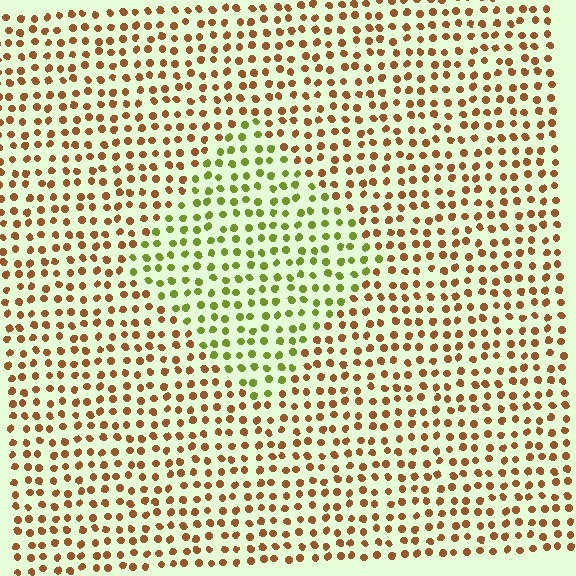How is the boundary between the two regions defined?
The boundary is defined purely by a slight shift in hue (about 59 degrees). Spacing, size, and orientation are identical on both sides.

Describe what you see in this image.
The image is filled with small brown elements in a uniform arrangement. A diamond-shaped region is visible where the elements are tinted to a slightly different hue, forming a subtle color boundary.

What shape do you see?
I see a diamond.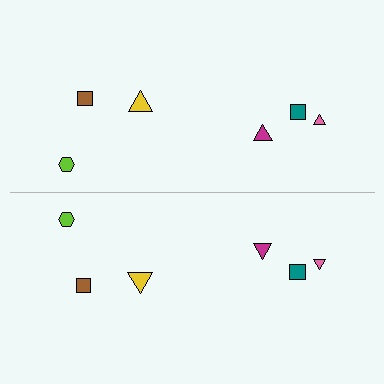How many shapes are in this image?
There are 12 shapes in this image.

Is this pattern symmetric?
Yes, this pattern has bilateral (reflection) symmetry.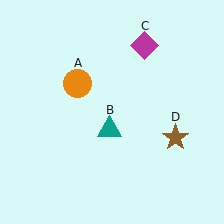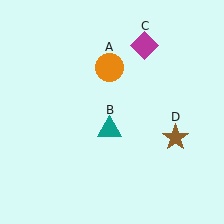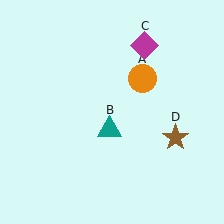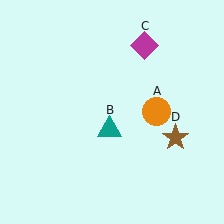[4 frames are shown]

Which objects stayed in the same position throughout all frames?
Teal triangle (object B) and magenta diamond (object C) and brown star (object D) remained stationary.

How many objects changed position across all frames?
1 object changed position: orange circle (object A).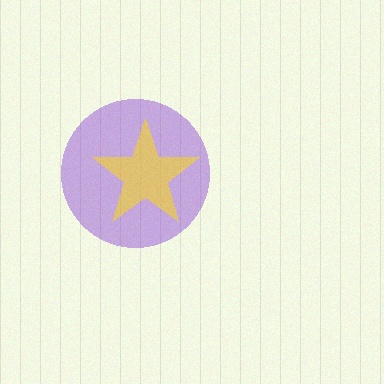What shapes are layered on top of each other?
The layered shapes are: a purple circle, a yellow star.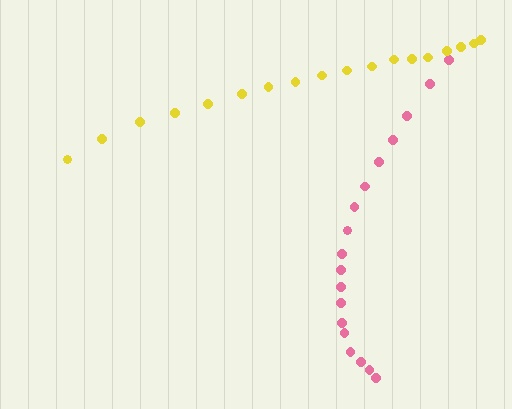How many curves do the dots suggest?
There are 2 distinct paths.